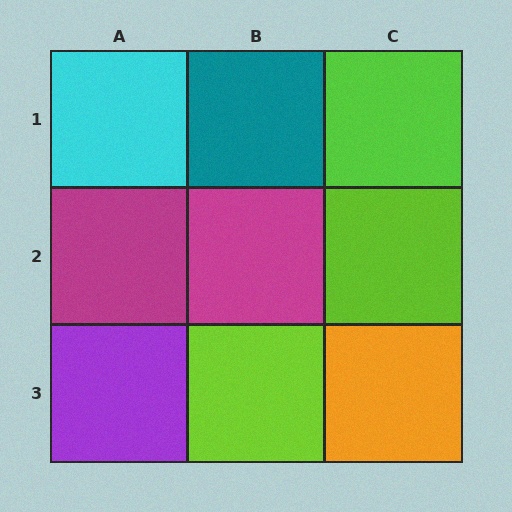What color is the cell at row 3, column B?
Lime.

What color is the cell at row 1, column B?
Teal.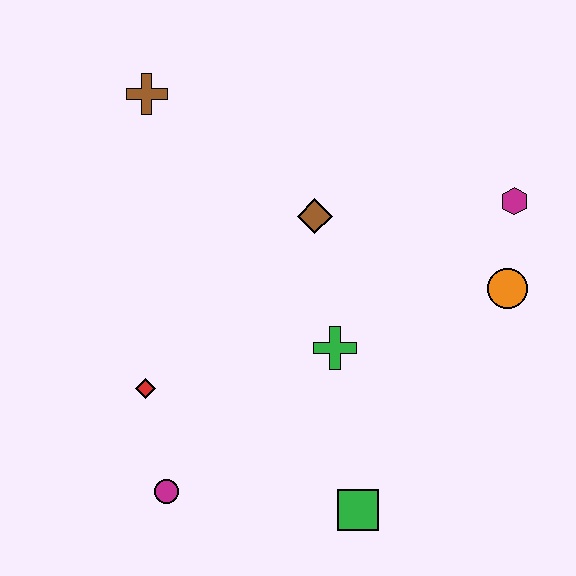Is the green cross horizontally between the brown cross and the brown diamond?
No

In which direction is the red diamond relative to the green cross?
The red diamond is to the left of the green cross.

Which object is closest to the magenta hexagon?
The orange circle is closest to the magenta hexagon.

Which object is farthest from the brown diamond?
The magenta circle is farthest from the brown diamond.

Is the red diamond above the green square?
Yes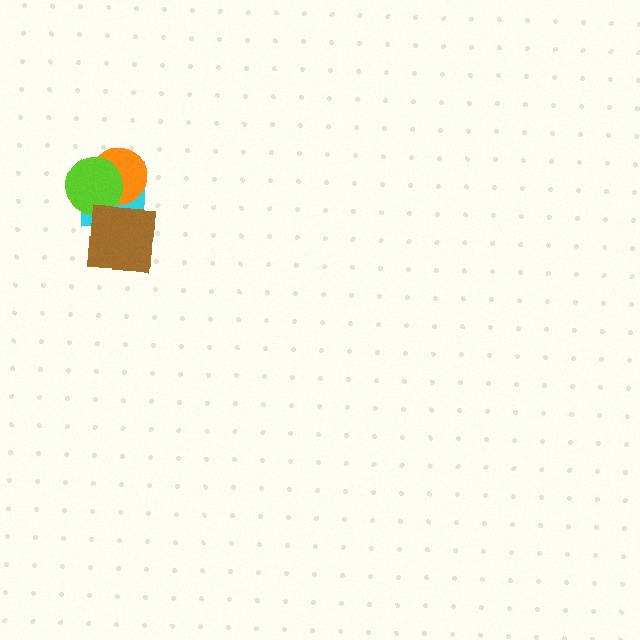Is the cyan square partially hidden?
Yes, it is partially covered by another shape.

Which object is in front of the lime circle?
The brown square is in front of the lime circle.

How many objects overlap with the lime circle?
3 objects overlap with the lime circle.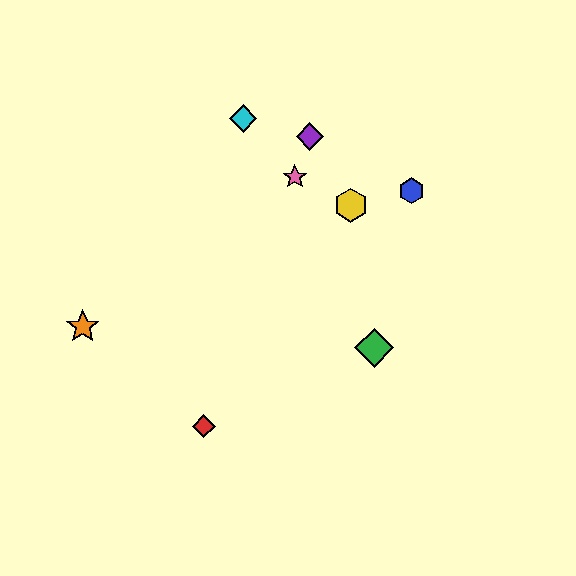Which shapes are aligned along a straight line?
The red diamond, the purple diamond, the pink star are aligned along a straight line.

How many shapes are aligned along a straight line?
3 shapes (the red diamond, the purple diamond, the pink star) are aligned along a straight line.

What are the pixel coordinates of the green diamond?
The green diamond is at (374, 348).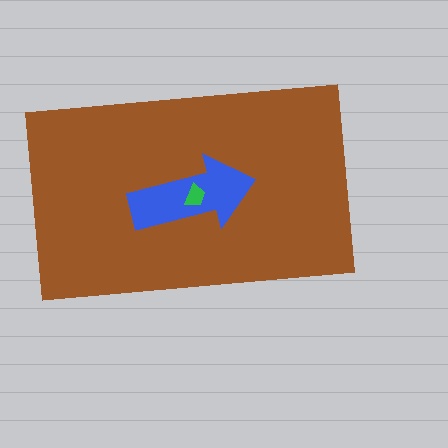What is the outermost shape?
The brown rectangle.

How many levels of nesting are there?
3.